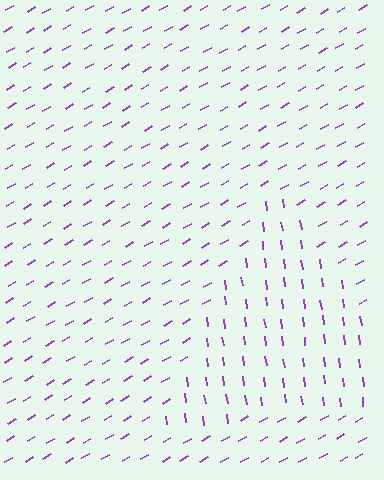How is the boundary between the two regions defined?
The boundary is defined purely by a change in line orientation (approximately 67 degrees difference). All lines are the same color and thickness.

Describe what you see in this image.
The image is filled with small purple line segments. A triangle region in the image has lines oriented differently from the surrounding lines, creating a visible texture boundary.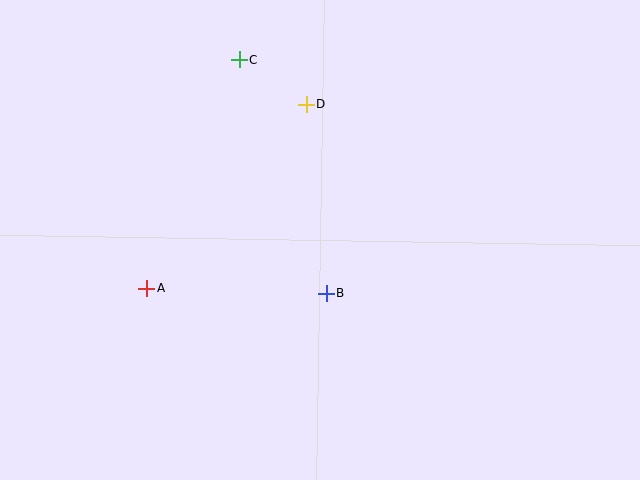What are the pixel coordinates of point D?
Point D is at (306, 104).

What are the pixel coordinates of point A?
Point A is at (147, 288).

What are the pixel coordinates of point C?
Point C is at (239, 59).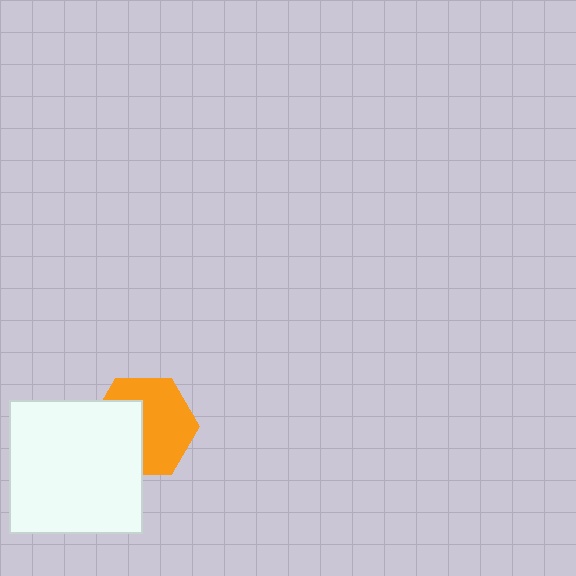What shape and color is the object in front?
The object in front is a white square.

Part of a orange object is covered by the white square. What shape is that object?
It is a hexagon.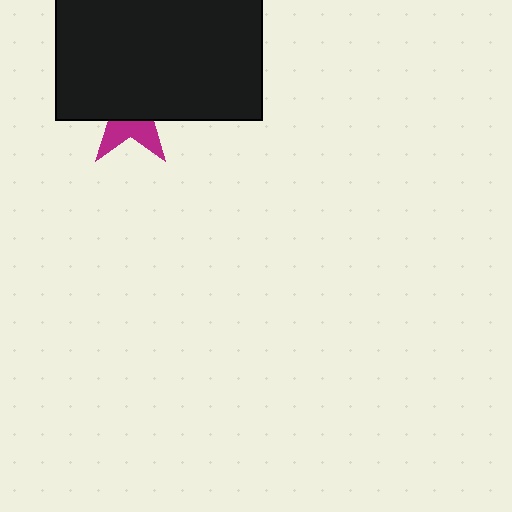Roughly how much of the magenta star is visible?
A small part of it is visible (roughly 35%).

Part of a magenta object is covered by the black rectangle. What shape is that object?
It is a star.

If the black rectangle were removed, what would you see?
You would see the complete magenta star.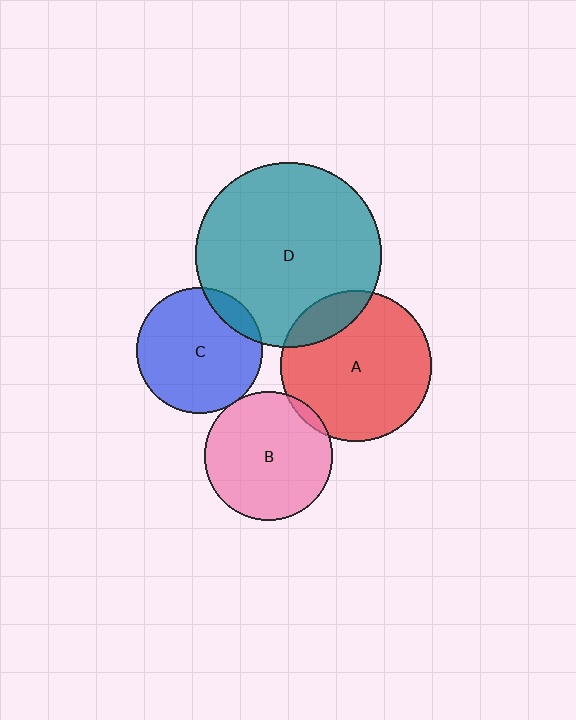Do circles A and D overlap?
Yes.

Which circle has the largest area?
Circle D (teal).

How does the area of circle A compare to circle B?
Approximately 1.4 times.